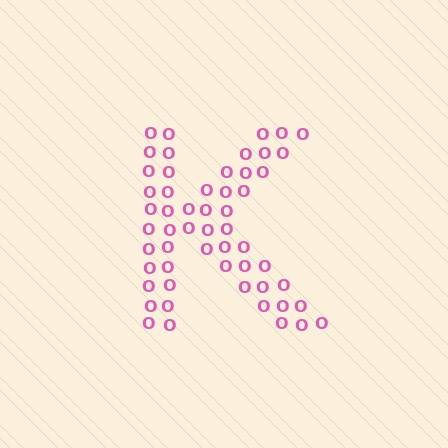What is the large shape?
The large shape is the letter K.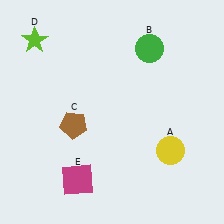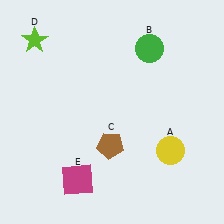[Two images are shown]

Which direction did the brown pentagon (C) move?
The brown pentagon (C) moved right.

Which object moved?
The brown pentagon (C) moved right.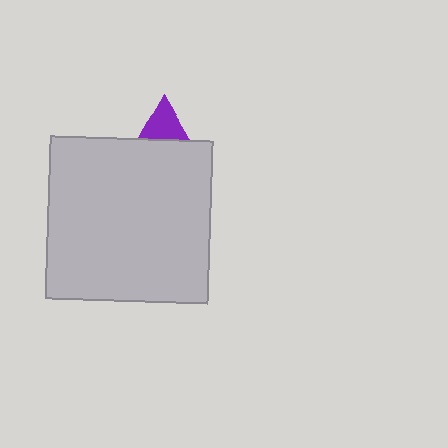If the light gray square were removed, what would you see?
You would see the complete purple triangle.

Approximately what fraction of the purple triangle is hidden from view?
Roughly 67% of the purple triangle is hidden behind the light gray square.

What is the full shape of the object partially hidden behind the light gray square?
The partially hidden object is a purple triangle.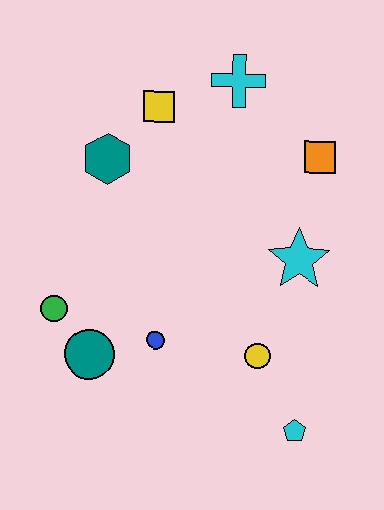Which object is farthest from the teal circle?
The cyan cross is farthest from the teal circle.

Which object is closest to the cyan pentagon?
The yellow circle is closest to the cyan pentagon.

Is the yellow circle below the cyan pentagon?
No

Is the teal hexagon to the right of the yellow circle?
No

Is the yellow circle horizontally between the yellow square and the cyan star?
Yes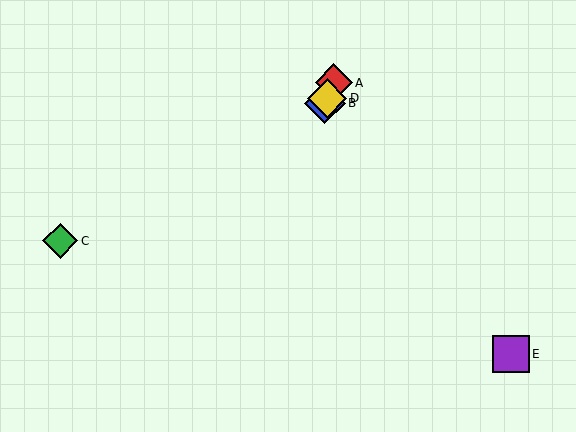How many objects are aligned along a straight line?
3 objects (A, B, D) are aligned along a straight line.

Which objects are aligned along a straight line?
Objects A, B, D are aligned along a straight line.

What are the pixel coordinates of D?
Object D is at (327, 98).